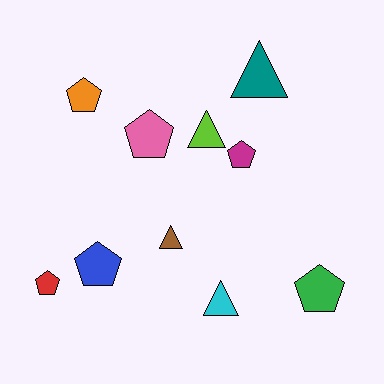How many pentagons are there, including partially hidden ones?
There are 6 pentagons.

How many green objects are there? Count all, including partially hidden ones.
There is 1 green object.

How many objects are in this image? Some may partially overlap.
There are 10 objects.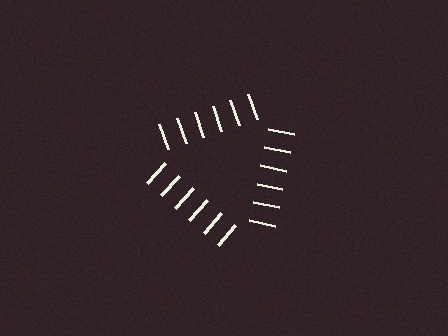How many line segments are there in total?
18 — 6 along each of the 3 edges.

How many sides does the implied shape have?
3 sides — the line-ends trace a triangle.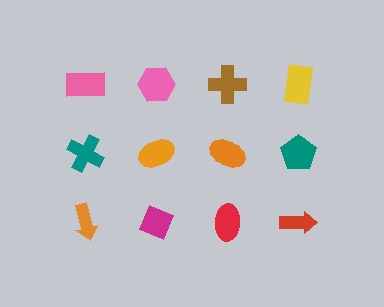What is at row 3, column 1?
An orange arrow.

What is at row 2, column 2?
An orange ellipse.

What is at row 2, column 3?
An orange ellipse.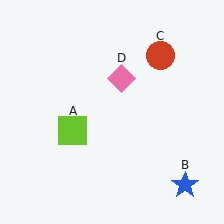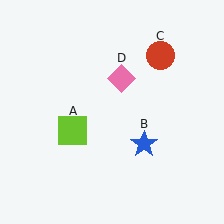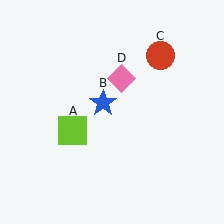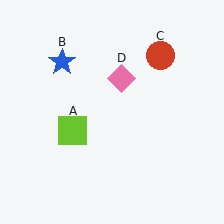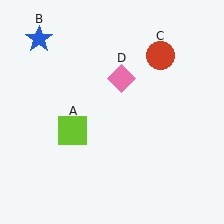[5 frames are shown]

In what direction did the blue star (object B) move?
The blue star (object B) moved up and to the left.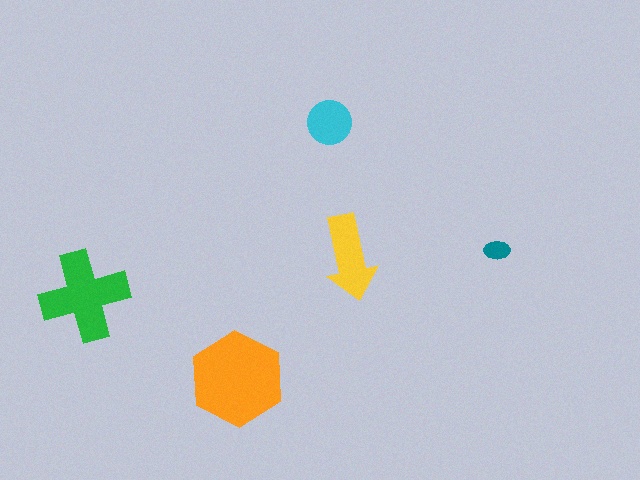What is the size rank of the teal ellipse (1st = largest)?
5th.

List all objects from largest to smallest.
The orange hexagon, the green cross, the yellow arrow, the cyan circle, the teal ellipse.